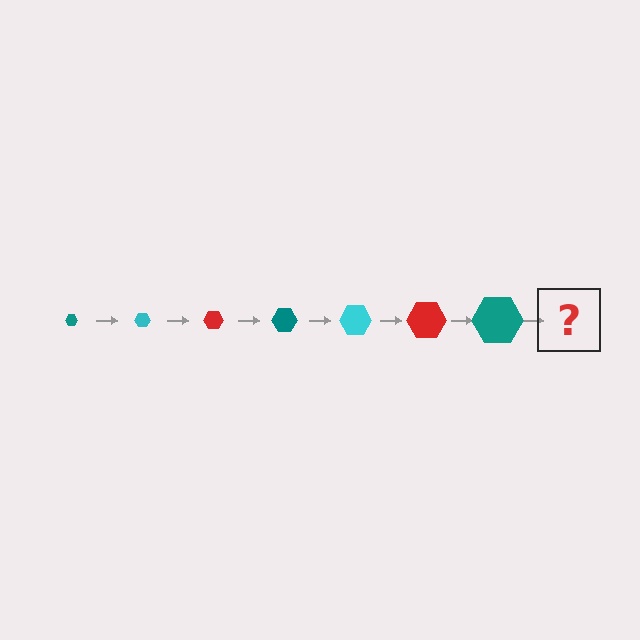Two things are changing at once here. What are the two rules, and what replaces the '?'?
The two rules are that the hexagon grows larger each step and the color cycles through teal, cyan, and red. The '?' should be a cyan hexagon, larger than the previous one.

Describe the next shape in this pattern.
It should be a cyan hexagon, larger than the previous one.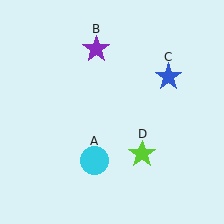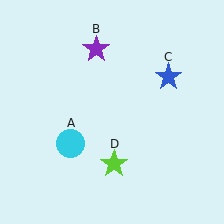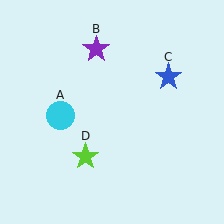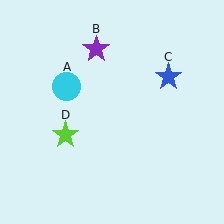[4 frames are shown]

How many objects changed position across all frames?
2 objects changed position: cyan circle (object A), lime star (object D).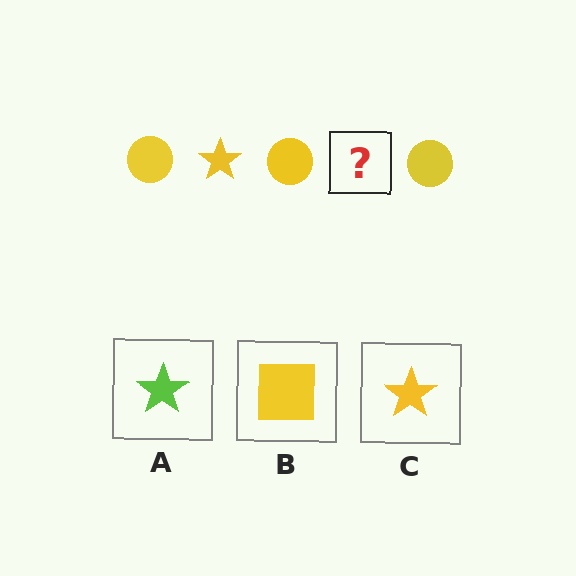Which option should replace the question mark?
Option C.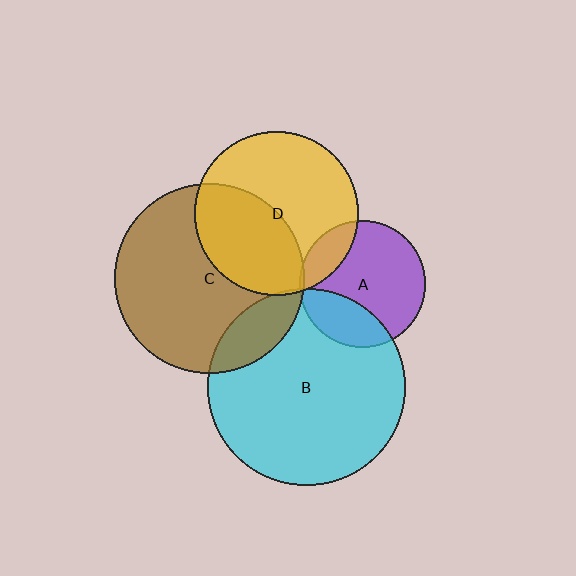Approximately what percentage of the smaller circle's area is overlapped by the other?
Approximately 25%.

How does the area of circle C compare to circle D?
Approximately 1.3 times.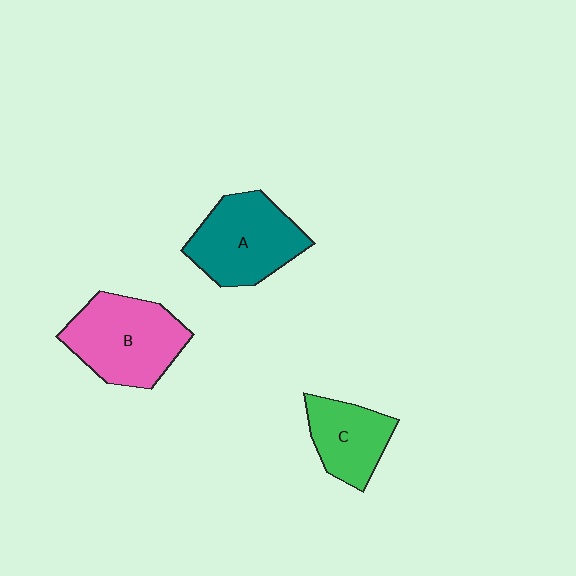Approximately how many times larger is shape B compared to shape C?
Approximately 1.5 times.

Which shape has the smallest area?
Shape C (green).